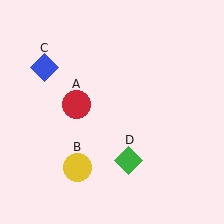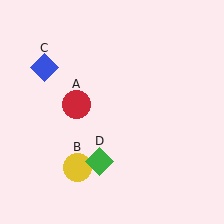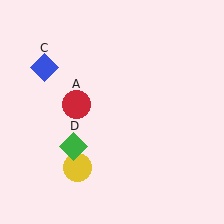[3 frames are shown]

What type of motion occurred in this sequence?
The green diamond (object D) rotated clockwise around the center of the scene.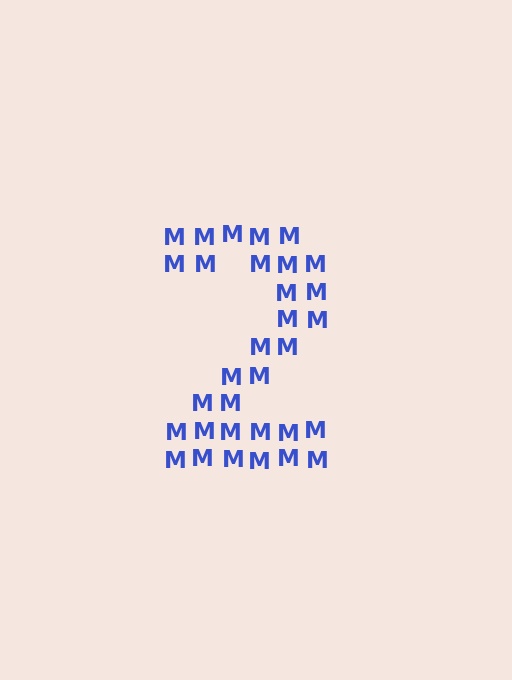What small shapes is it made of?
It is made of small letter M's.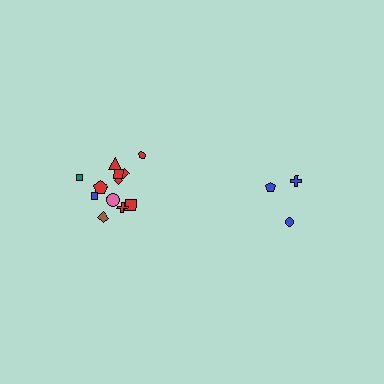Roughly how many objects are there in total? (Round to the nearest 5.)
Roughly 15 objects in total.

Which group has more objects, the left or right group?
The left group.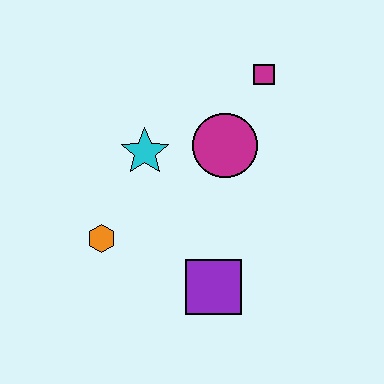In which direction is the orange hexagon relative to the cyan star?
The orange hexagon is below the cyan star.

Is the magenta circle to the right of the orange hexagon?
Yes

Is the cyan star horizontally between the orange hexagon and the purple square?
Yes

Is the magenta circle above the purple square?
Yes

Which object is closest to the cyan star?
The magenta circle is closest to the cyan star.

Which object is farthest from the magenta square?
The orange hexagon is farthest from the magenta square.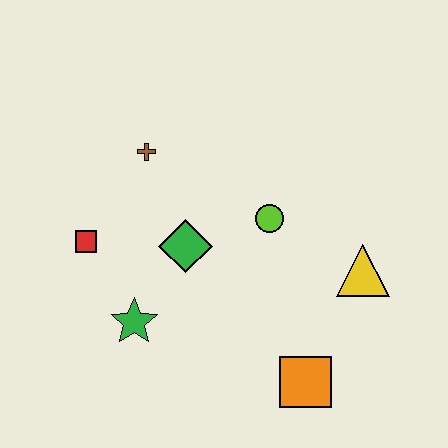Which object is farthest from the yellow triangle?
The red square is farthest from the yellow triangle.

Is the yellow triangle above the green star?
Yes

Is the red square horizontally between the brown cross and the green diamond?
No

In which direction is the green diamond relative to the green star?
The green diamond is above the green star.